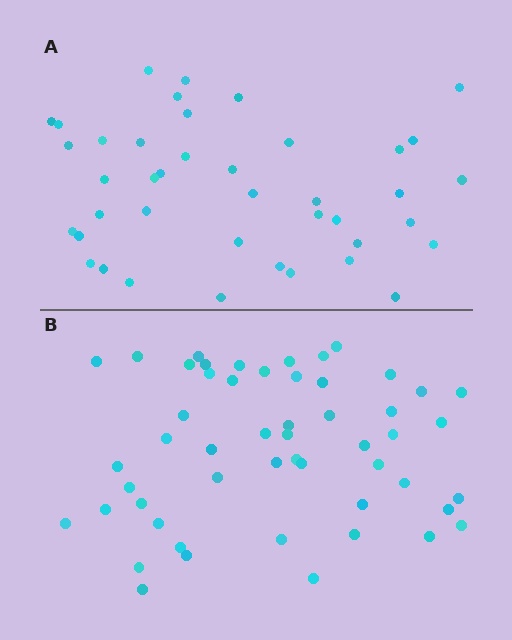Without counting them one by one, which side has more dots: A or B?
Region B (the bottom region) has more dots.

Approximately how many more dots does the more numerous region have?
Region B has roughly 12 or so more dots than region A.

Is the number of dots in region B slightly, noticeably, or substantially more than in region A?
Region B has noticeably more, but not dramatically so. The ratio is roughly 1.3 to 1.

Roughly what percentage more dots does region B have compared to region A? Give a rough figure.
About 25% more.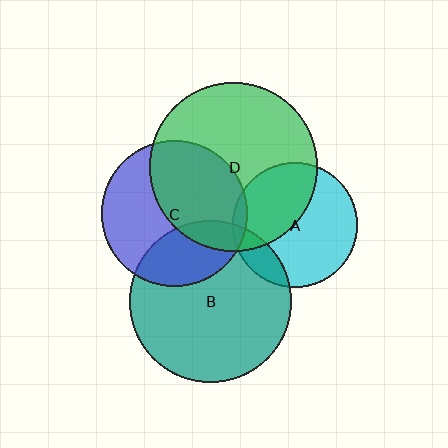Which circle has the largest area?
Circle D (green).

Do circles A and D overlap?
Yes.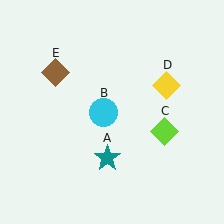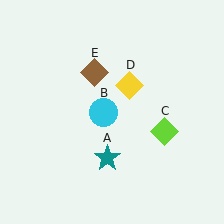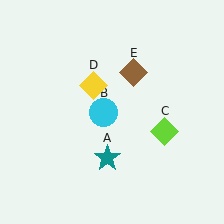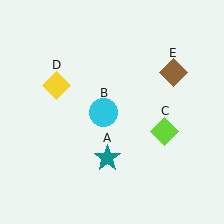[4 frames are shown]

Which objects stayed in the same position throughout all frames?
Teal star (object A) and cyan circle (object B) and lime diamond (object C) remained stationary.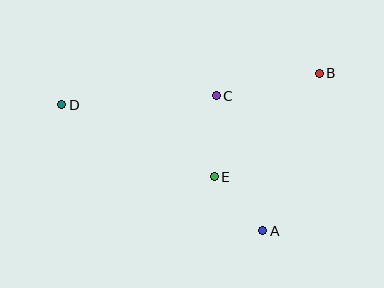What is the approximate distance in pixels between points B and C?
The distance between B and C is approximately 106 pixels.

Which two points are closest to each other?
Points A and E are closest to each other.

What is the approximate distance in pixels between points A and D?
The distance between A and D is approximately 237 pixels.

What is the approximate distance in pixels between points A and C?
The distance between A and C is approximately 143 pixels.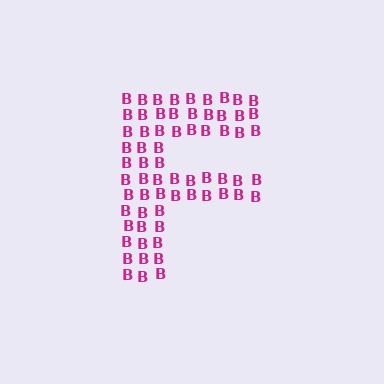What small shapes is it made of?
It is made of small letter B's.